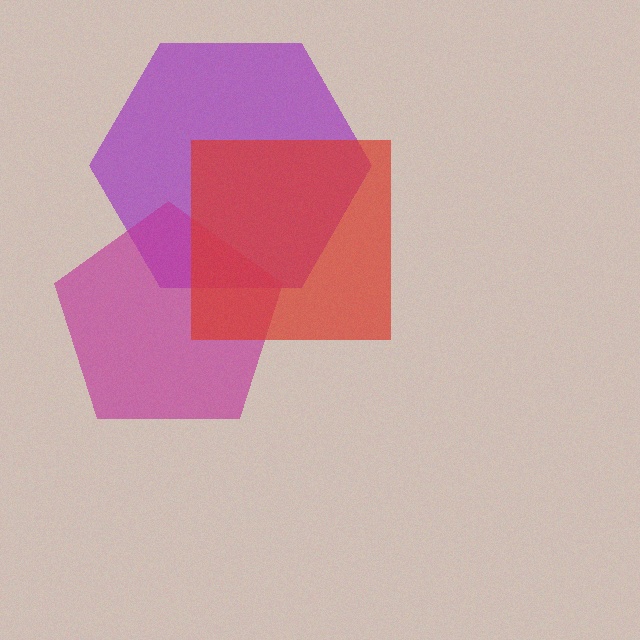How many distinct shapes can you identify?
There are 3 distinct shapes: a purple hexagon, a magenta pentagon, a red square.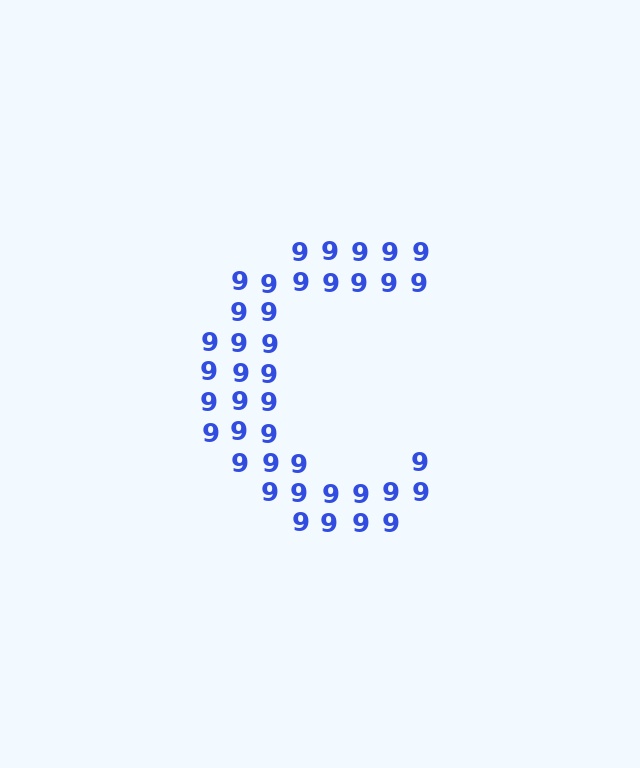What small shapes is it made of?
It is made of small digit 9's.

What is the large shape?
The large shape is the letter C.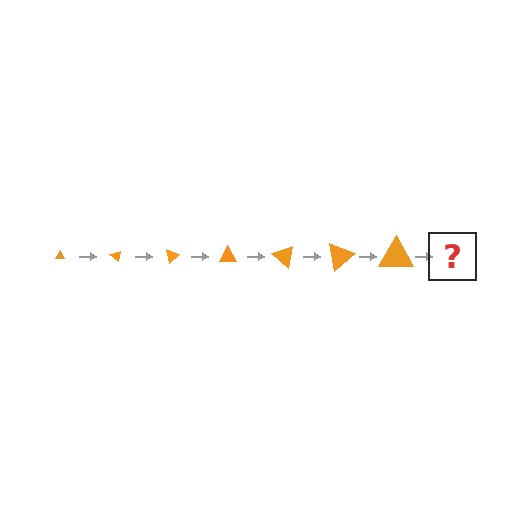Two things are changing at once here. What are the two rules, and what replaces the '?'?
The two rules are that the triangle grows larger each step and it rotates 40 degrees each step. The '?' should be a triangle, larger than the previous one and rotated 280 degrees from the start.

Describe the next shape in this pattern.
It should be a triangle, larger than the previous one and rotated 280 degrees from the start.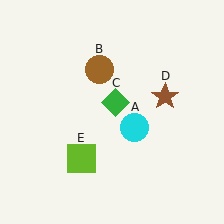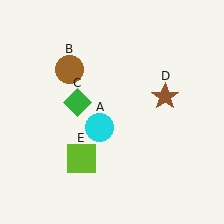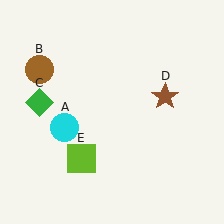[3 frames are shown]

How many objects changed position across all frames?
3 objects changed position: cyan circle (object A), brown circle (object B), green diamond (object C).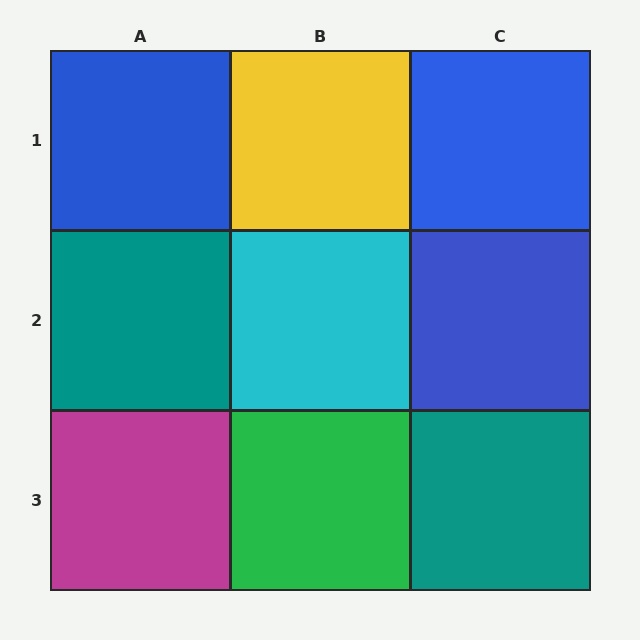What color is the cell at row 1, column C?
Blue.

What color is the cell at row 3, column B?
Green.